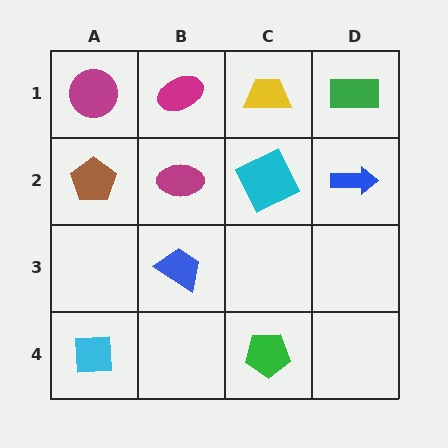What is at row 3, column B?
A blue trapezoid.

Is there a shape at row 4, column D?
No, that cell is empty.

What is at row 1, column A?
A magenta circle.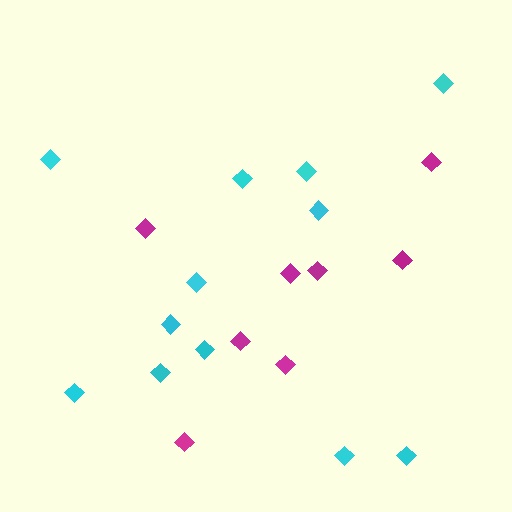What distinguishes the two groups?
There are 2 groups: one group of cyan diamonds (12) and one group of magenta diamonds (8).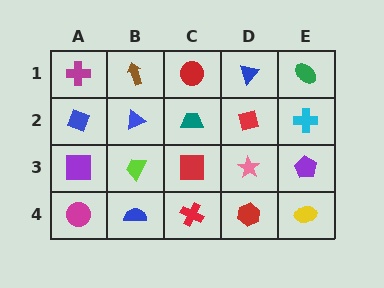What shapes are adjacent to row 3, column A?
A blue diamond (row 2, column A), a magenta circle (row 4, column A), a lime trapezoid (row 3, column B).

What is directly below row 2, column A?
A purple square.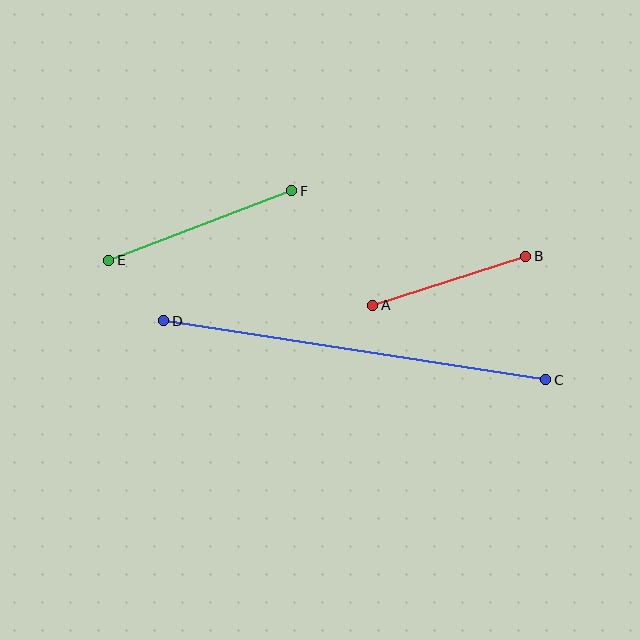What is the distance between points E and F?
The distance is approximately 196 pixels.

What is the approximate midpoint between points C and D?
The midpoint is at approximately (355, 350) pixels.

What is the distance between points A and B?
The distance is approximately 161 pixels.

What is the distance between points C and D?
The distance is approximately 387 pixels.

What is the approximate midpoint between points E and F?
The midpoint is at approximately (200, 226) pixels.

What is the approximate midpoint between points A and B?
The midpoint is at approximately (449, 281) pixels.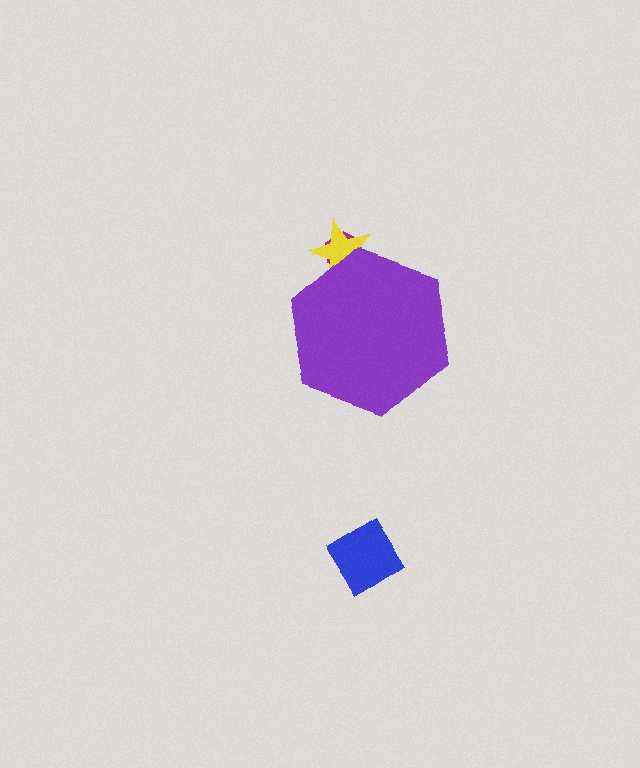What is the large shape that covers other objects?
A purple hexagon.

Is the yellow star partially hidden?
Yes, the yellow star is partially hidden behind the purple hexagon.